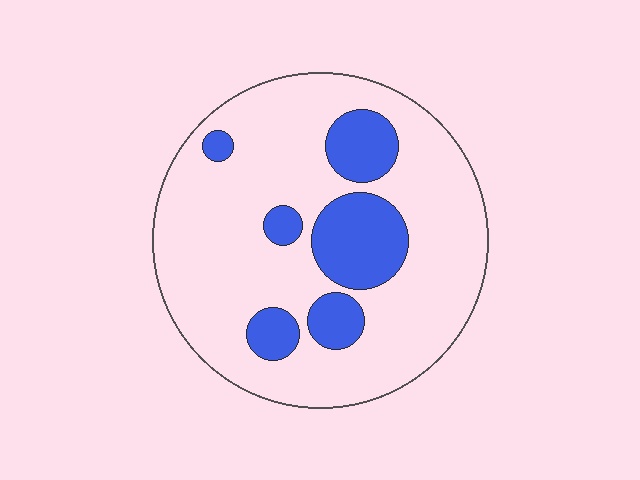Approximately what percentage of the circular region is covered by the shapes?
Approximately 20%.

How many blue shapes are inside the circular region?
6.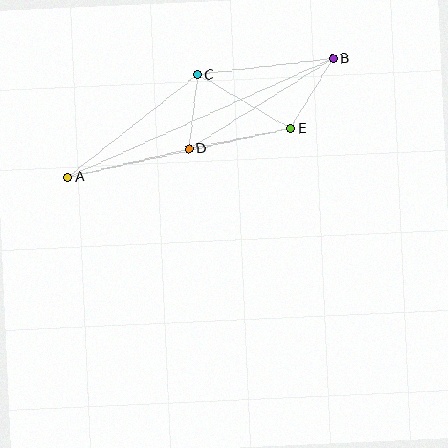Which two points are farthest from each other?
Points A and B are farthest from each other.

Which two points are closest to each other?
Points C and D are closest to each other.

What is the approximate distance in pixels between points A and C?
The distance between A and C is approximately 165 pixels.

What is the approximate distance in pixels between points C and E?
The distance between C and E is approximately 107 pixels.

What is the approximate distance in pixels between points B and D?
The distance between B and D is approximately 170 pixels.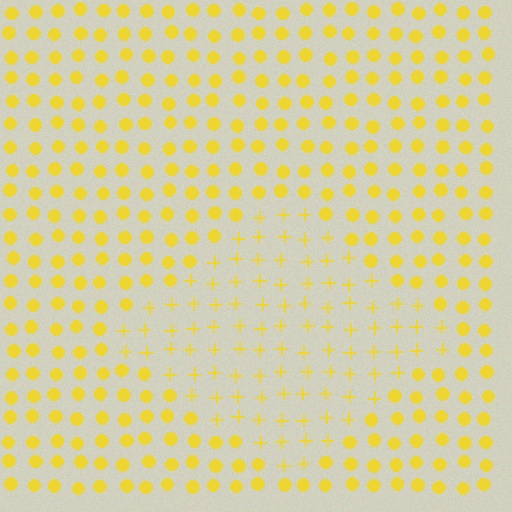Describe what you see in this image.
The image is filled with small yellow elements arranged in a uniform grid. A diamond-shaped region contains plus signs, while the surrounding area contains circles. The boundary is defined purely by the change in element shape.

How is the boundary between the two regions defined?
The boundary is defined by a change in element shape: plus signs inside vs. circles outside. All elements share the same color and spacing.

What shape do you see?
I see a diamond.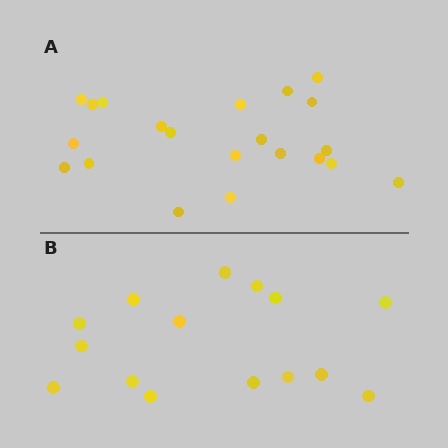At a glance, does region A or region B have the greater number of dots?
Region A (the top region) has more dots.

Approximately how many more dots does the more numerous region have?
Region A has about 6 more dots than region B.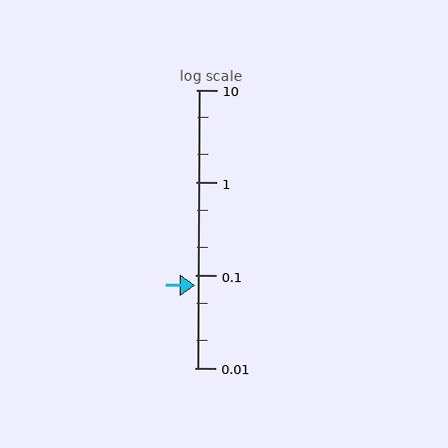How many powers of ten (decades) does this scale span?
The scale spans 3 decades, from 0.01 to 10.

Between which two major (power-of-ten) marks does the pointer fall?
The pointer is between 0.01 and 0.1.